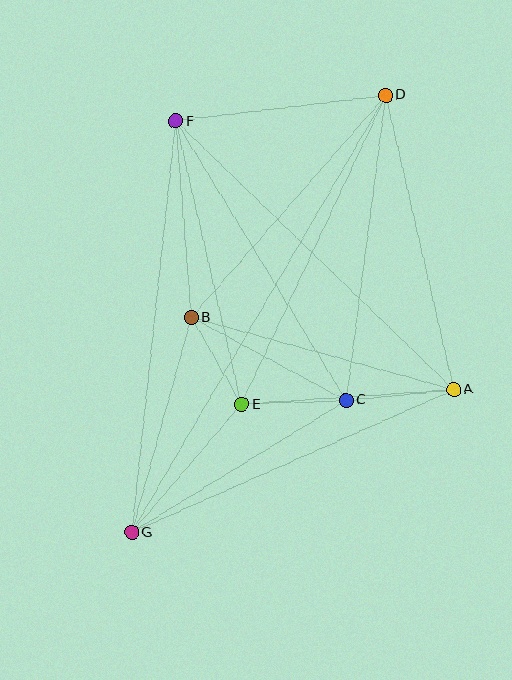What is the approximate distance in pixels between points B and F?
The distance between B and F is approximately 197 pixels.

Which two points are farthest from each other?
Points D and G are farthest from each other.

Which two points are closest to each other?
Points B and E are closest to each other.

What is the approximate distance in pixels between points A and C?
The distance between A and C is approximately 108 pixels.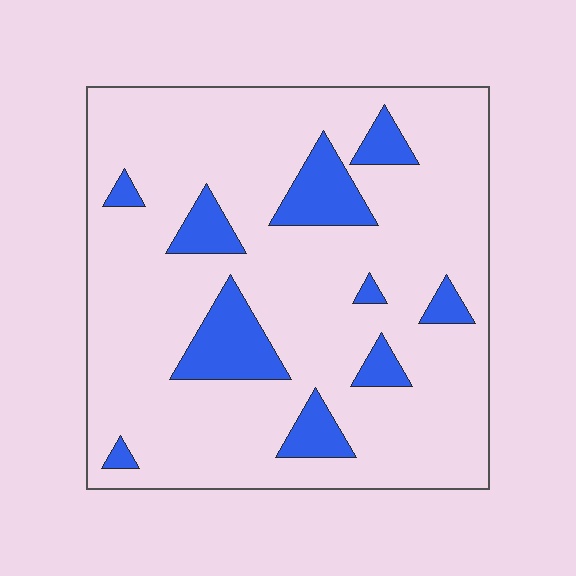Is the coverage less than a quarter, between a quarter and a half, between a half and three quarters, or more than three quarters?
Less than a quarter.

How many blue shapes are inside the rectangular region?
10.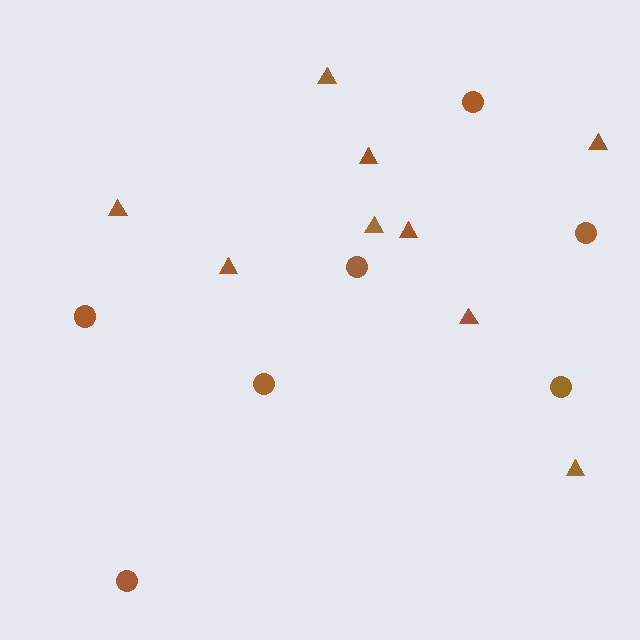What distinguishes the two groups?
There are 2 groups: one group of triangles (9) and one group of circles (7).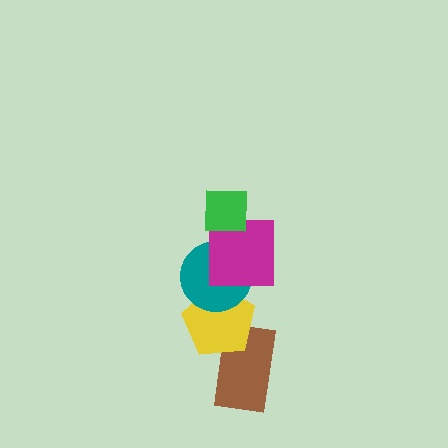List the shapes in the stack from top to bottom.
From top to bottom: the green square, the magenta square, the teal circle, the yellow pentagon, the brown rectangle.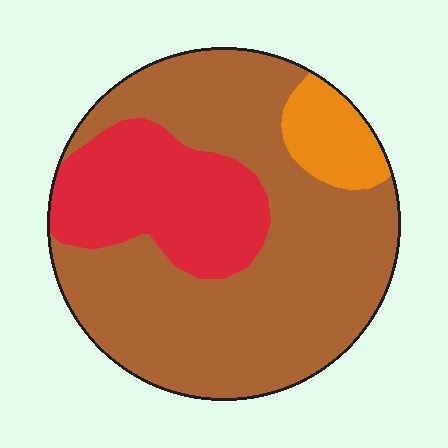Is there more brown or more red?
Brown.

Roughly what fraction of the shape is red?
Red takes up about one quarter (1/4) of the shape.